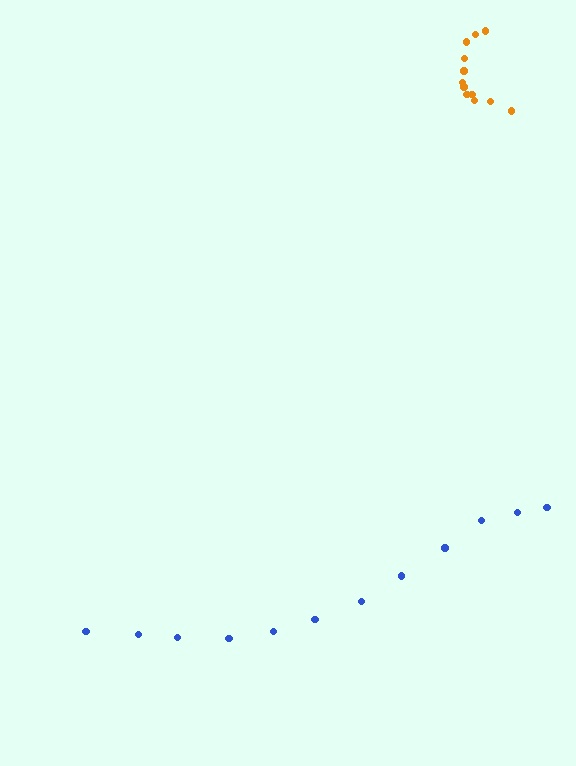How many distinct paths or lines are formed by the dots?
There are 2 distinct paths.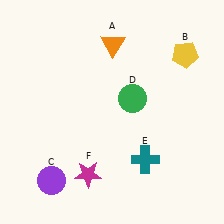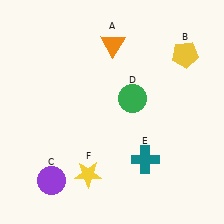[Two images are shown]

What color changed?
The star (F) changed from magenta in Image 1 to yellow in Image 2.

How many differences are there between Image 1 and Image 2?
There is 1 difference between the two images.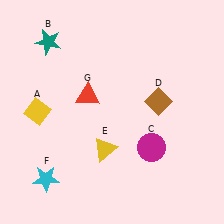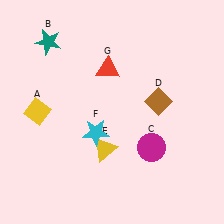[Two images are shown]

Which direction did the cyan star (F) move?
The cyan star (F) moved right.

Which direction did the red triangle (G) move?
The red triangle (G) moved up.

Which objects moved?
The objects that moved are: the cyan star (F), the red triangle (G).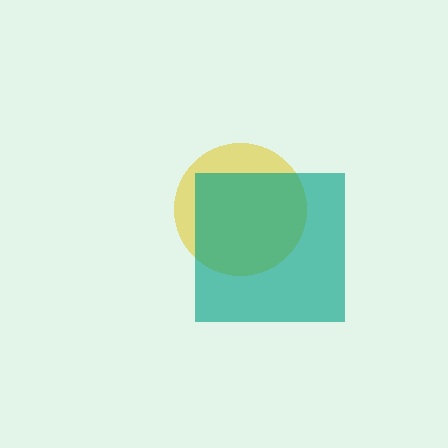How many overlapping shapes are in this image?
There are 2 overlapping shapes in the image.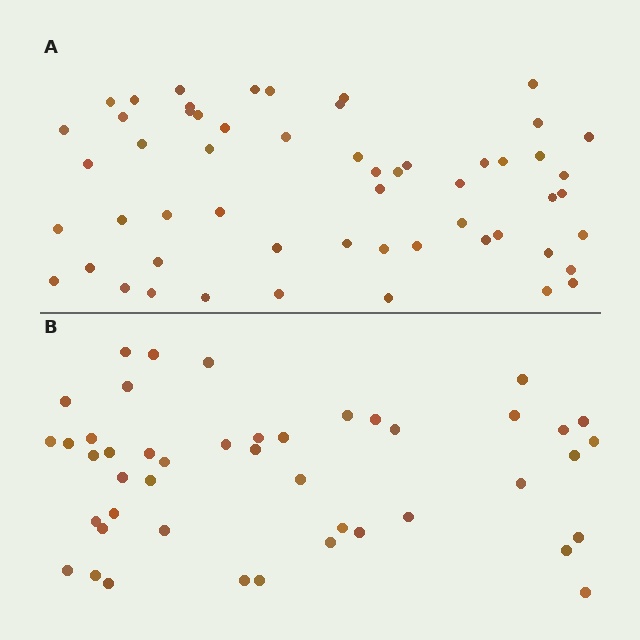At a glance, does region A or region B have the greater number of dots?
Region A (the top region) has more dots.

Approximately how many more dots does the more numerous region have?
Region A has roughly 12 or so more dots than region B.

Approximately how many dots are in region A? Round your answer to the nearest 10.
About 60 dots. (The exact count is 56, which rounds to 60.)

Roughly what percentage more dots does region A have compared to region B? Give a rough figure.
About 25% more.